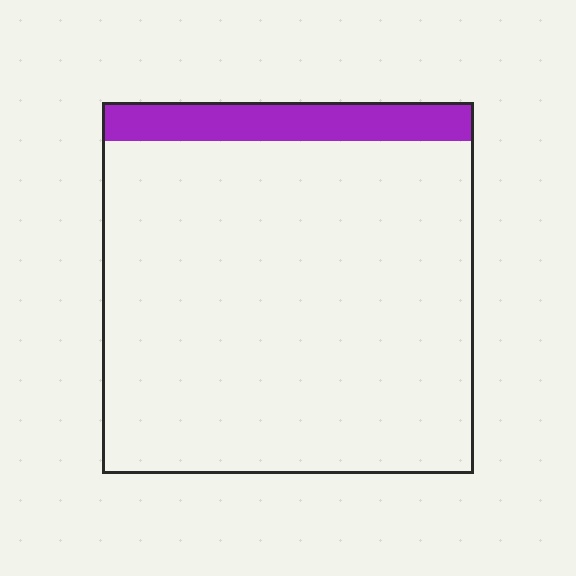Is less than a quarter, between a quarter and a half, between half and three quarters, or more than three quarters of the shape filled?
Less than a quarter.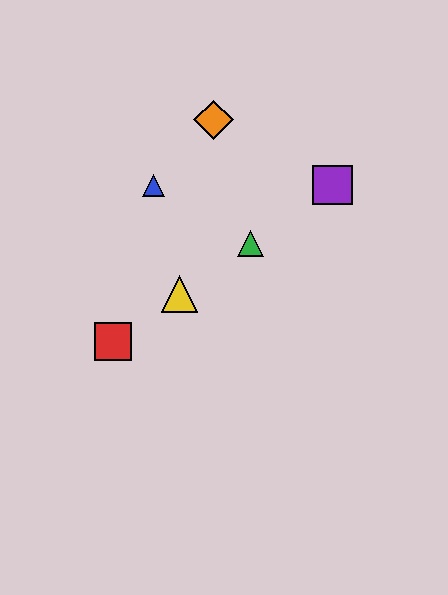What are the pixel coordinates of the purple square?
The purple square is at (332, 185).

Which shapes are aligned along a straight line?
The red square, the green triangle, the yellow triangle, the purple square are aligned along a straight line.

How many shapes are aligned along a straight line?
4 shapes (the red square, the green triangle, the yellow triangle, the purple square) are aligned along a straight line.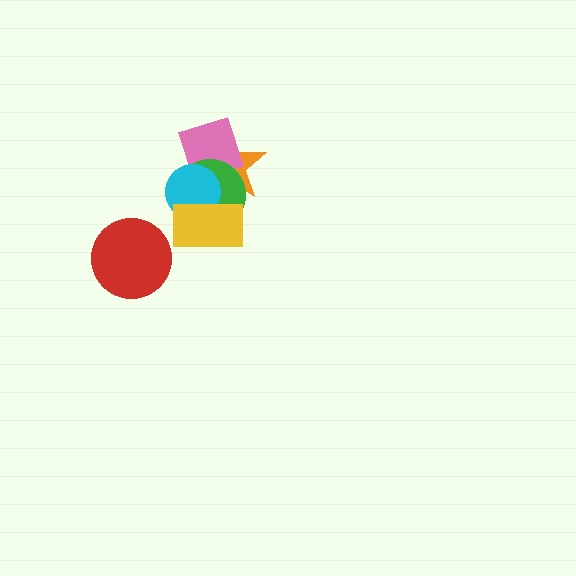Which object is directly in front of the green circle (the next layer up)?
The cyan circle is directly in front of the green circle.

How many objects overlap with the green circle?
4 objects overlap with the green circle.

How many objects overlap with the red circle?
0 objects overlap with the red circle.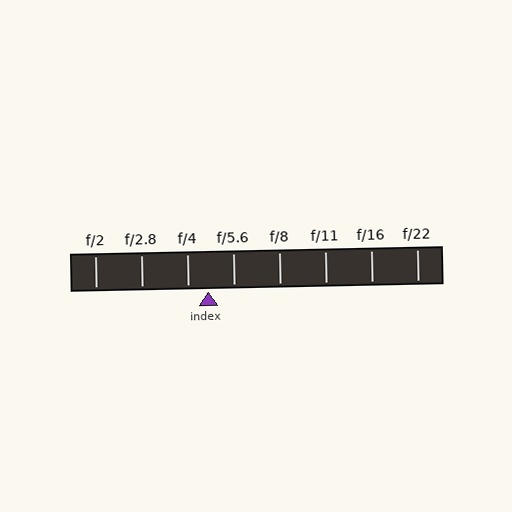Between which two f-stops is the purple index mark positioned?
The index mark is between f/4 and f/5.6.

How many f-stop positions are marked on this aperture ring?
There are 8 f-stop positions marked.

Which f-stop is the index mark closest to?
The index mark is closest to f/4.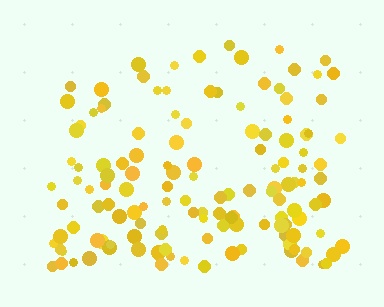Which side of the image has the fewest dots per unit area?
The top.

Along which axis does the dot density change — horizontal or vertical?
Vertical.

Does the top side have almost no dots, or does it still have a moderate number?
Still a moderate number, just noticeably fewer than the bottom.